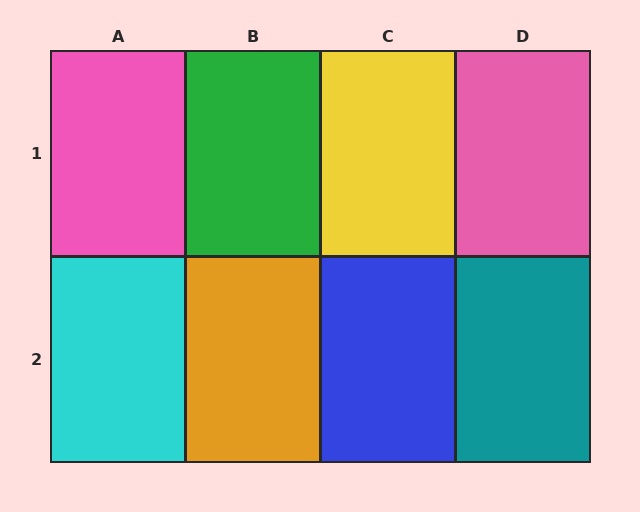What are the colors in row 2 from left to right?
Cyan, orange, blue, teal.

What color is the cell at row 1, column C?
Yellow.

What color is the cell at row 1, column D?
Pink.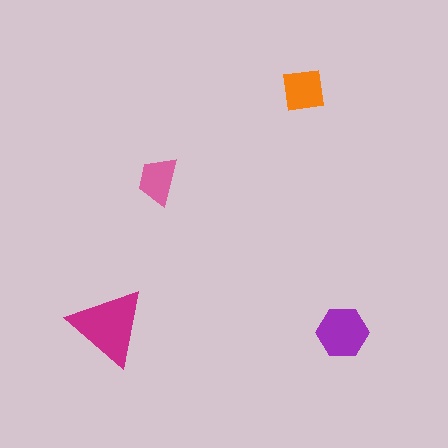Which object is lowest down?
The purple hexagon is bottommost.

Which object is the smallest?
The pink trapezoid.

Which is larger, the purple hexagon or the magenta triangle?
The magenta triangle.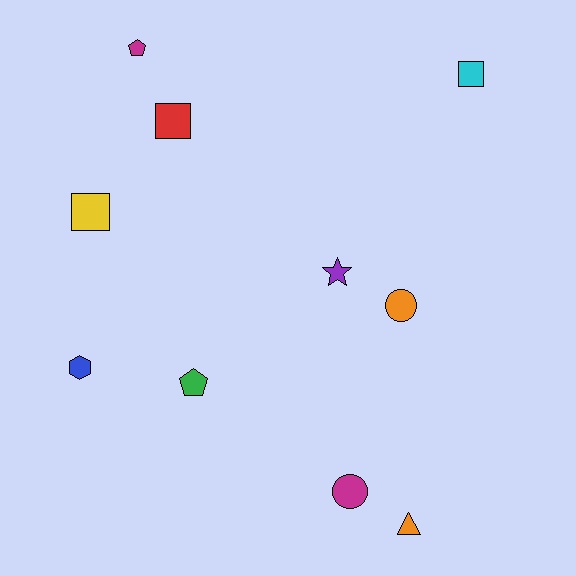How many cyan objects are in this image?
There is 1 cyan object.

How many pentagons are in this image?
There are 2 pentagons.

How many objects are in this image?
There are 10 objects.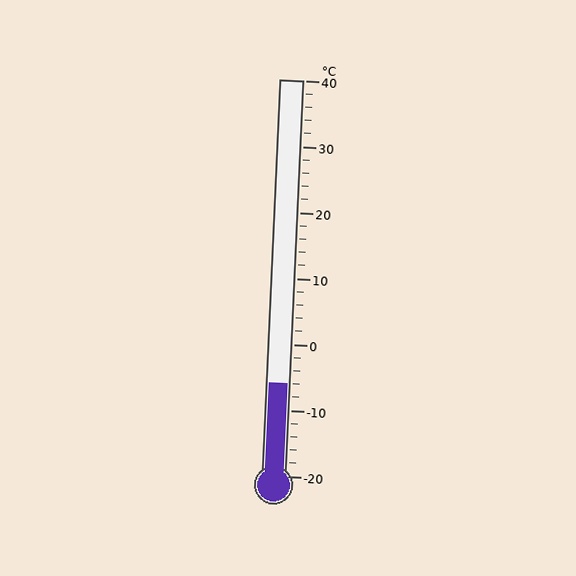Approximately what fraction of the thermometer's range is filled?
The thermometer is filled to approximately 25% of its range.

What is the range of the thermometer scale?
The thermometer scale ranges from -20°C to 40°C.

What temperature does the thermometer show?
The thermometer shows approximately -6°C.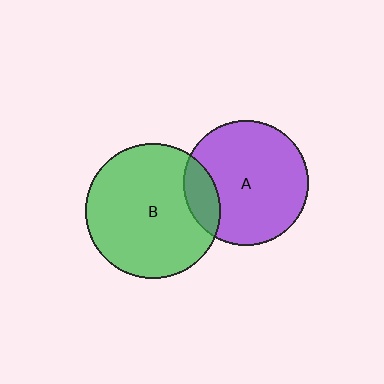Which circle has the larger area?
Circle B (green).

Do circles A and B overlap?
Yes.